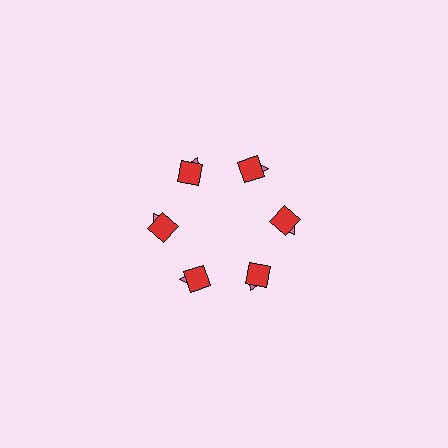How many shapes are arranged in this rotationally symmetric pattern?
There are 12 shapes, arranged in 6 groups of 2.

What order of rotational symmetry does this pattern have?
This pattern has 6-fold rotational symmetry.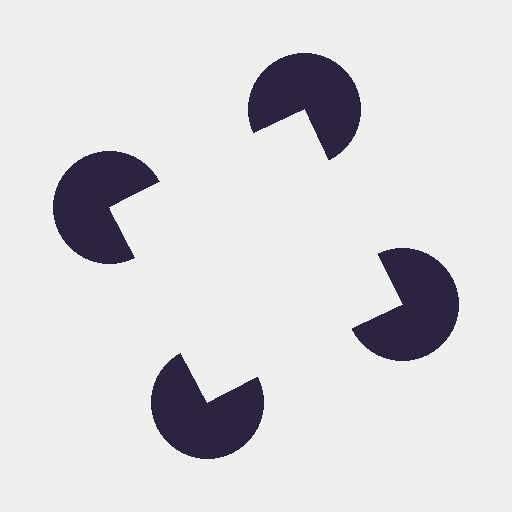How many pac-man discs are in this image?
There are 4 — one at each vertex of the illusory square.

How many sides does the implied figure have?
4 sides.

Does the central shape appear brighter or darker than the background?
It typically appears slightly brighter than the background, even though no actual brightness change is drawn.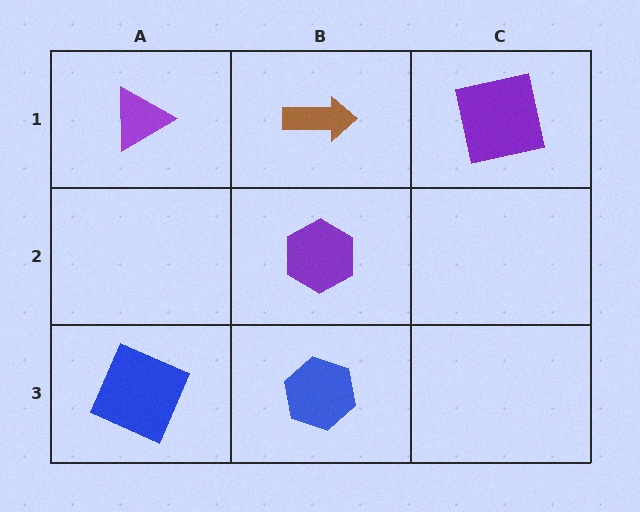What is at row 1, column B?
A brown arrow.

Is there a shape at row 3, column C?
No, that cell is empty.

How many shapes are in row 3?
2 shapes.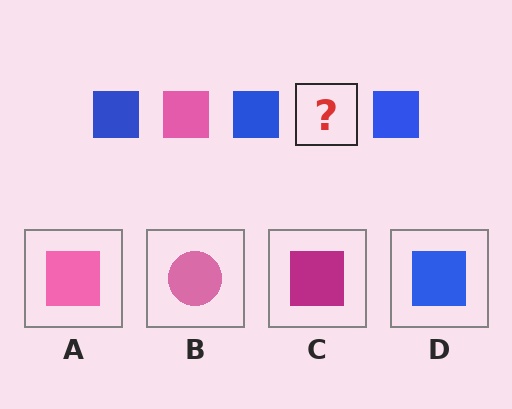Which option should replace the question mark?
Option A.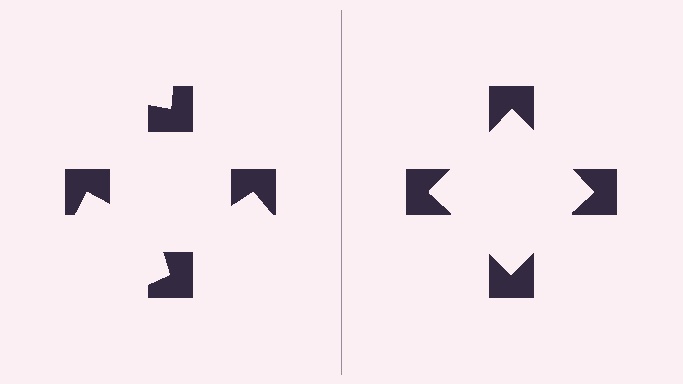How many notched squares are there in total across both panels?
8 — 4 on each side.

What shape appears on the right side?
An illusory square.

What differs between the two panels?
The notched squares are positioned identically on both sides; only the wedge orientations differ. On the right they align to a square; on the left they are misaligned.